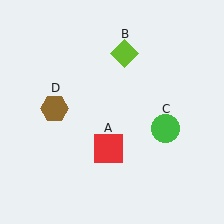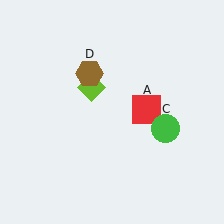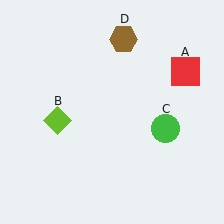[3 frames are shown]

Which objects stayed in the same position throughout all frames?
Green circle (object C) remained stationary.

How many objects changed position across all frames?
3 objects changed position: red square (object A), lime diamond (object B), brown hexagon (object D).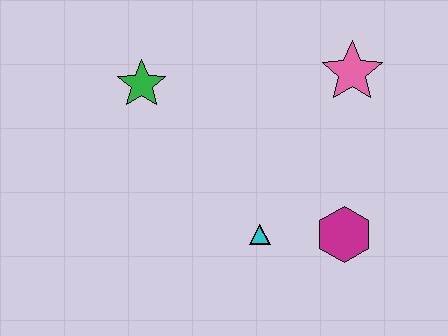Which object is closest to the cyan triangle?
The magenta hexagon is closest to the cyan triangle.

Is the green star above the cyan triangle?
Yes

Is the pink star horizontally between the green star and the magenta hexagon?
No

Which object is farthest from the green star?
The magenta hexagon is farthest from the green star.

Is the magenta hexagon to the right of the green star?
Yes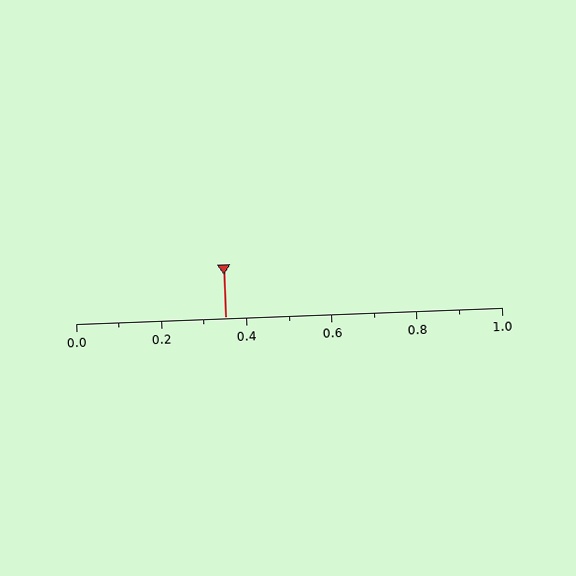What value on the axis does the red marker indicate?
The marker indicates approximately 0.35.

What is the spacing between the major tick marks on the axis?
The major ticks are spaced 0.2 apart.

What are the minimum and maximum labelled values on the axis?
The axis runs from 0.0 to 1.0.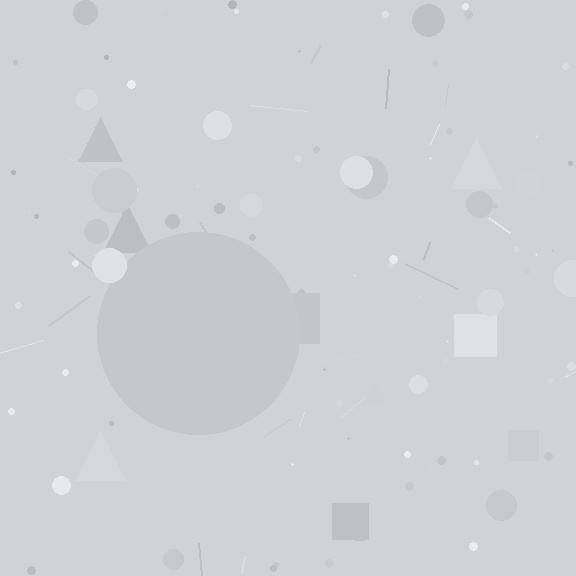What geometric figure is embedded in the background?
A circle is embedded in the background.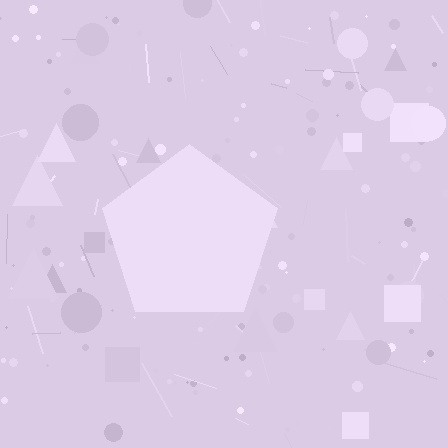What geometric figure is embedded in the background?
A pentagon is embedded in the background.